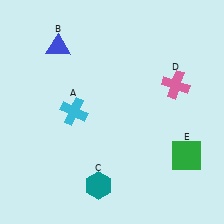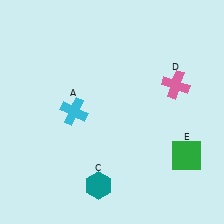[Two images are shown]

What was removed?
The blue triangle (B) was removed in Image 2.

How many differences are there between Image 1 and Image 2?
There is 1 difference between the two images.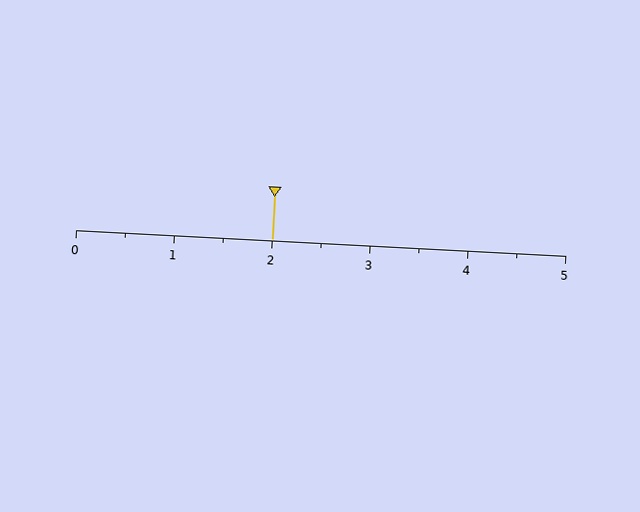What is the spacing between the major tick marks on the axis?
The major ticks are spaced 1 apart.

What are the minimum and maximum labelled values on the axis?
The axis runs from 0 to 5.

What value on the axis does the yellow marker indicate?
The marker indicates approximately 2.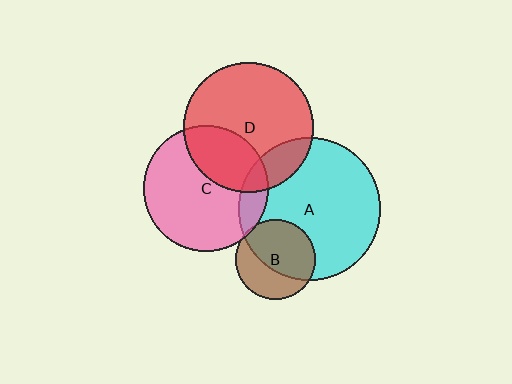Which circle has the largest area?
Circle A (cyan).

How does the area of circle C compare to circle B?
Approximately 2.5 times.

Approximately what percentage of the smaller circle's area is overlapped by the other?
Approximately 15%.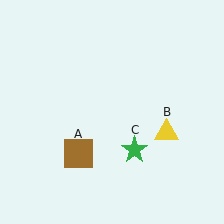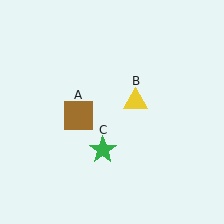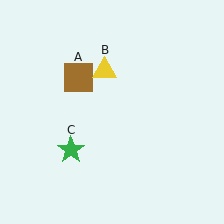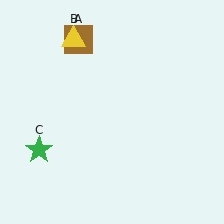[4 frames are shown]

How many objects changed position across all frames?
3 objects changed position: brown square (object A), yellow triangle (object B), green star (object C).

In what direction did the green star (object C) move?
The green star (object C) moved left.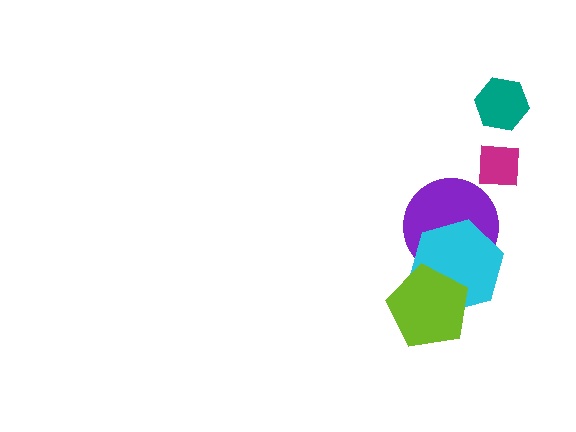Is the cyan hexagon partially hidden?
Yes, it is partially covered by another shape.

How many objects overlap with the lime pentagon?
1 object overlaps with the lime pentagon.